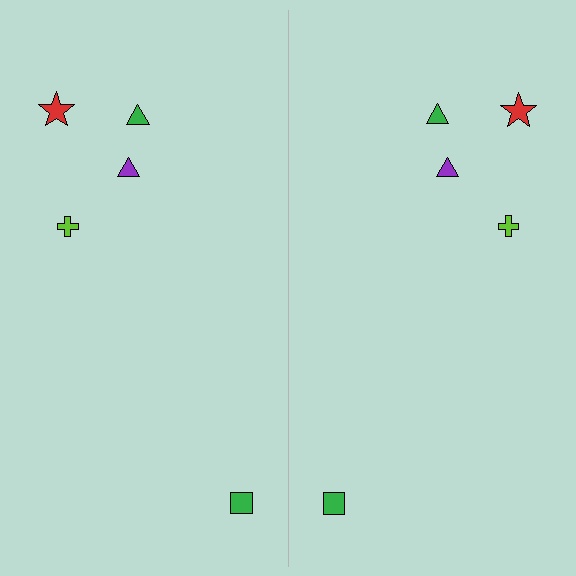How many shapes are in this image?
There are 10 shapes in this image.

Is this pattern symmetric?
Yes, this pattern has bilateral (reflection) symmetry.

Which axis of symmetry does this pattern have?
The pattern has a vertical axis of symmetry running through the center of the image.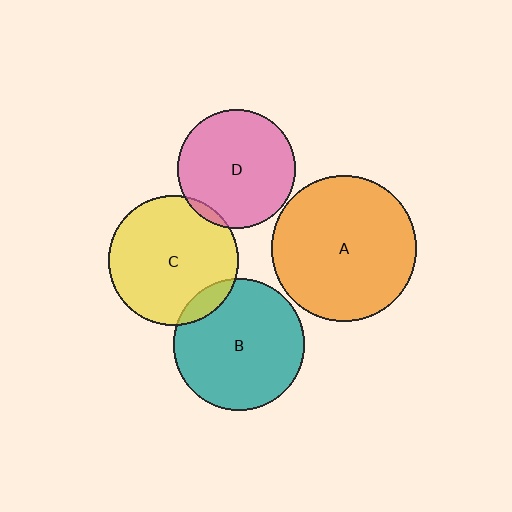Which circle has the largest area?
Circle A (orange).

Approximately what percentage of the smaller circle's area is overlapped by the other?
Approximately 10%.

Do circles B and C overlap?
Yes.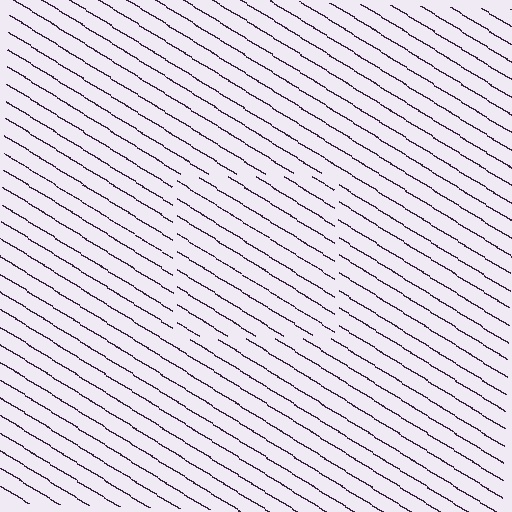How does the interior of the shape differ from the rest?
The interior of the shape contains the same grating, shifted by half a period — the contour is defined by the phase discontinuity where line-ends from the inner and outer gratings abut.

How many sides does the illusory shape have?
4 sides — the line-ends trace a square.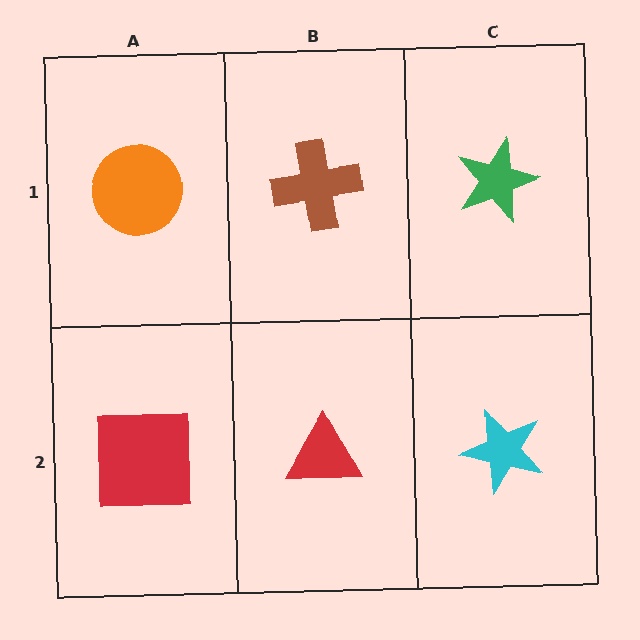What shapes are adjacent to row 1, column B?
A red triangle (row 2, column B), an orange circle (row 1, column A), a green star (row 1, column C).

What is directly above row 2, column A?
An orange circle.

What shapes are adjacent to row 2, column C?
A green star (row 1, column C), a red triangle (row 2, column B).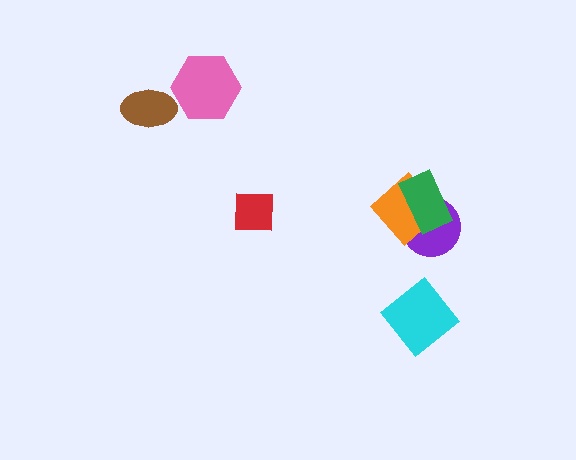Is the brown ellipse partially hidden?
No, no other shape covers it.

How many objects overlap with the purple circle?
2 objects overlap with the purple circle.